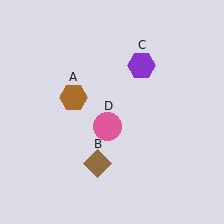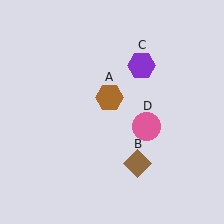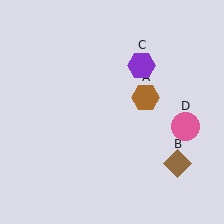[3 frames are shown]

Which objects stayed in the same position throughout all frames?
Purple hexagon (object C) remained stationary.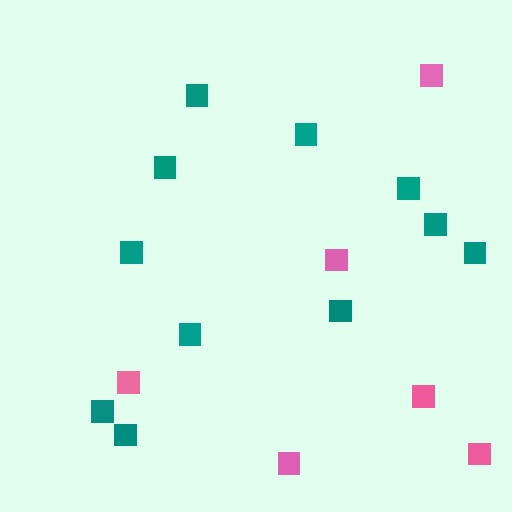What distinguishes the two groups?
There are 2 groups: one group of pink squares (6) and one group of teal squares (11).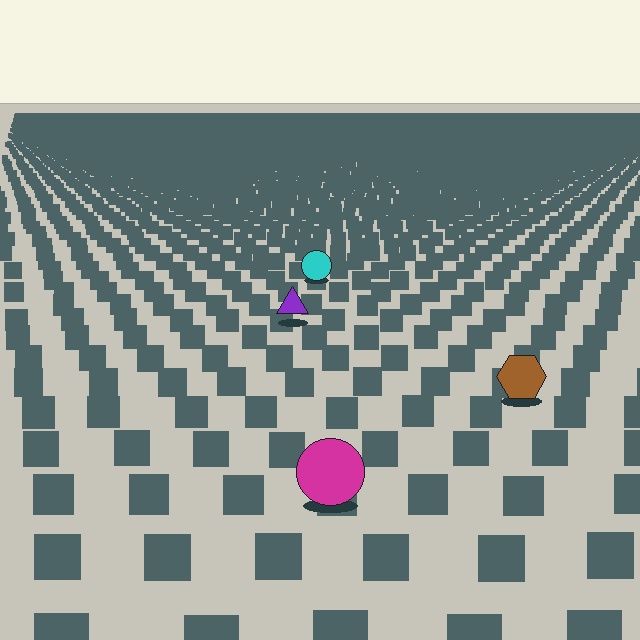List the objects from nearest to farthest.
From nearest to farthest: the magenta circle, the brown hexagon, the purple triangle, the cyan circle.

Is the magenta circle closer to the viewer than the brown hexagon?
Yes. The magenta circle is closer — you can tell from the texture gradient: the ground texture is coarser near it.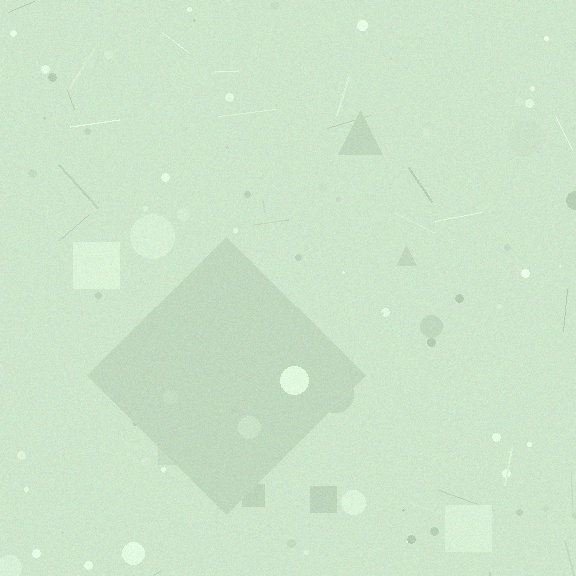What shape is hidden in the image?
A diamond is hidden in the image.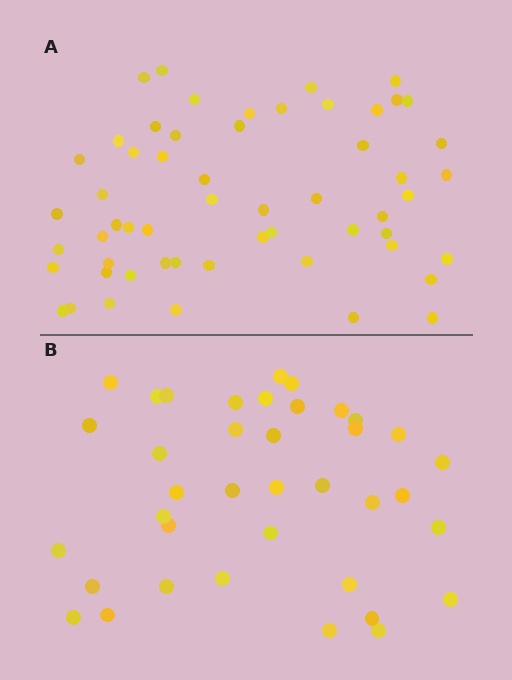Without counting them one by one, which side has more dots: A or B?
Region A (the top region) has more dots.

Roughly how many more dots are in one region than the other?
Region A has approximately 20 more dots than region B.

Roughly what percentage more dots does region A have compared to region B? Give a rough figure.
About 45% more.